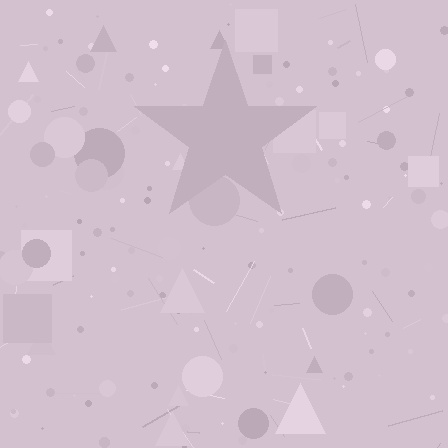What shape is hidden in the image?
A star is hidden in the image.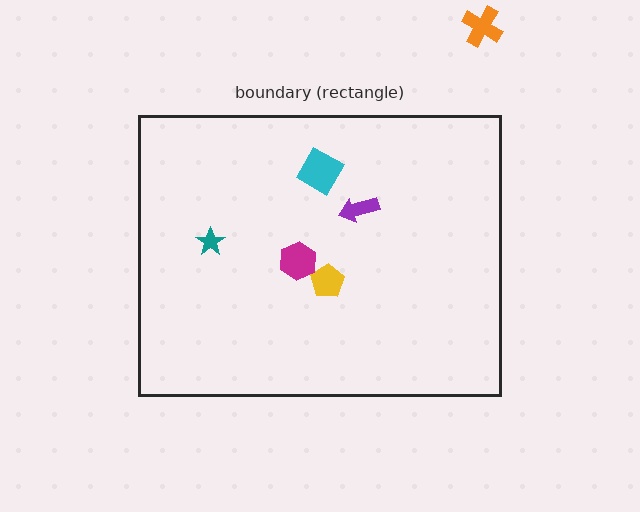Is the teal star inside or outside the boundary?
Inside.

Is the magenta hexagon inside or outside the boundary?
Inside.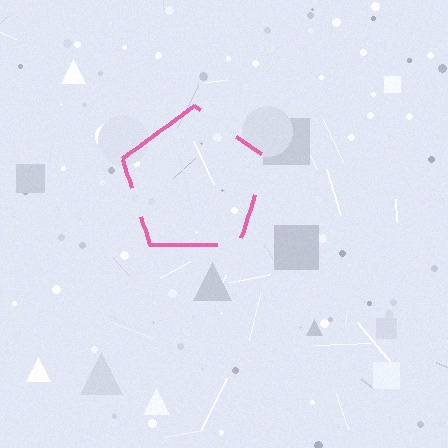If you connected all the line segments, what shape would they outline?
They would outline a pentagon.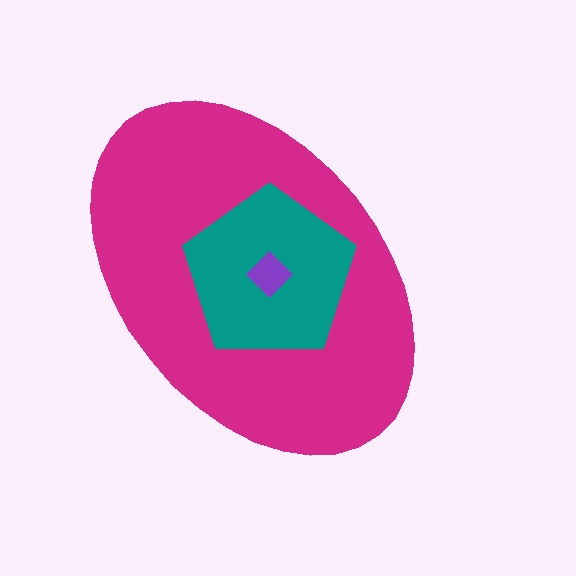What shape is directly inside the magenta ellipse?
The teal pentagon.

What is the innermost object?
The purple diamond.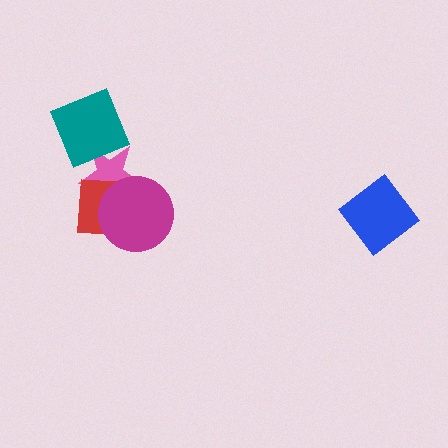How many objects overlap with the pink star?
3 objects overlap with the pink star.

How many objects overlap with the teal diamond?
1 object overlaps with the teal diamond.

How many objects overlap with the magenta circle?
2 objects overlap with the magenta circle.